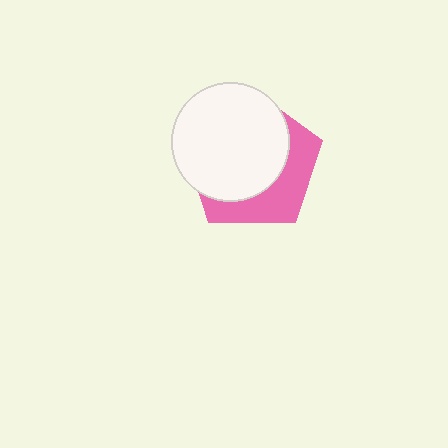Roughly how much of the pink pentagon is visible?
A small part of it is visible (roughly 36%).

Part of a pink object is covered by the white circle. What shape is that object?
It is a pentagon.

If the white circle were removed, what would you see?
You would see the complete pink pentagon.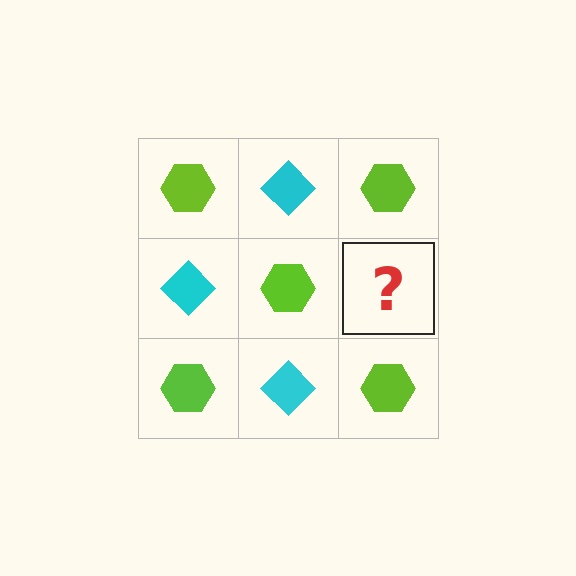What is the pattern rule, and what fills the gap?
The rule is that it alternates lime hexagon and cyan diamond in a checkerboard pattern. The gap should be filled with a cyan diamond.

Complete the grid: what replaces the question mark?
The question mark should be replaced with a cyan diamond.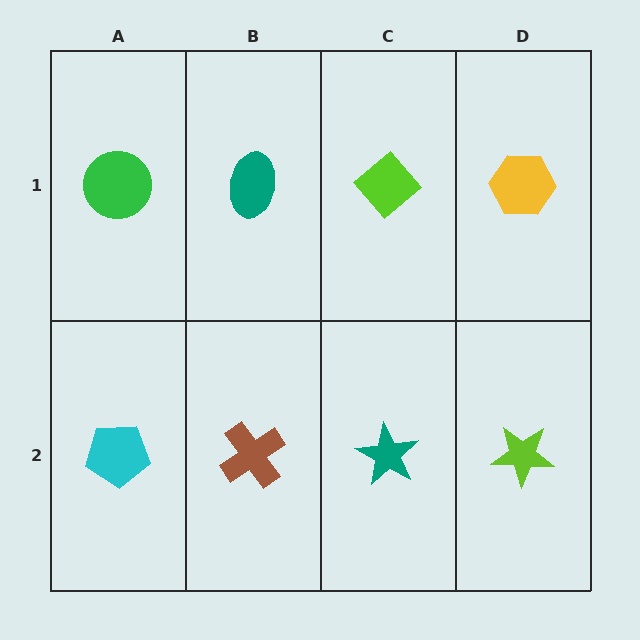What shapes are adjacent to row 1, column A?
A cyan pentagon (row 2, column A), a teal ellipse (row 1, column B).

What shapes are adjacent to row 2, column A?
A green circle (row 1, column A), a brown cross (row 2, column B).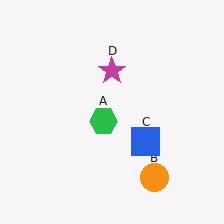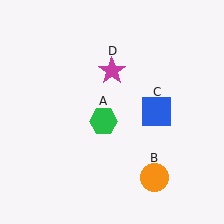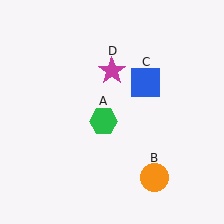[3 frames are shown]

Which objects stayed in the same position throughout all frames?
Green hexagon (object A) and orange circle (object B) and magenta star (object D) remained stationary.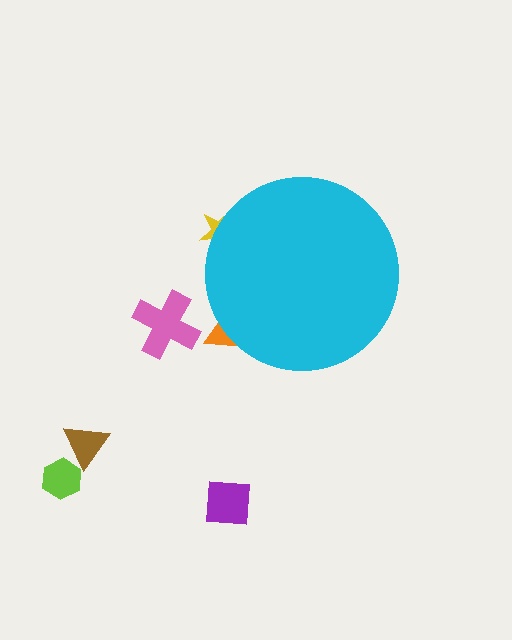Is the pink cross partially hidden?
No, the pink cross is fully visible.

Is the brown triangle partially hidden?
No, the brown triangle is fully visible.